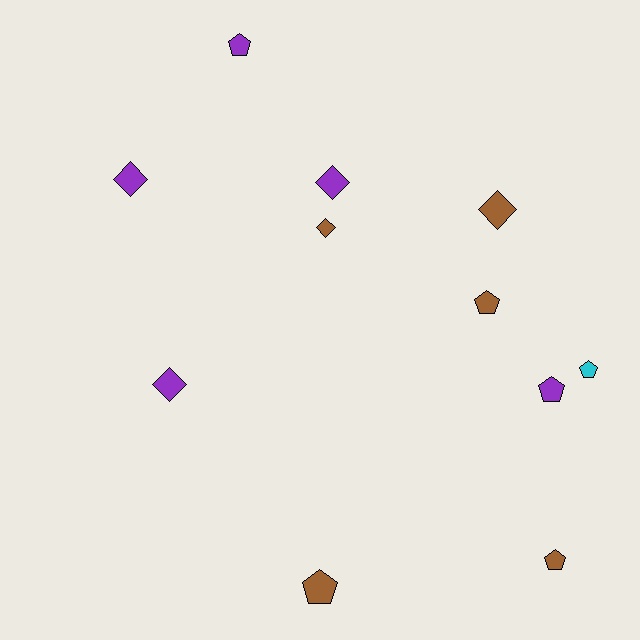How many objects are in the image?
There are 11 objects.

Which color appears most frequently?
Purple, with 5 objects.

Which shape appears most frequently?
Pentagon, with 6 objects.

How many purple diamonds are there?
There are 3 purple diamonds.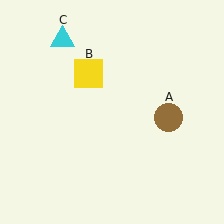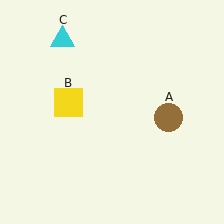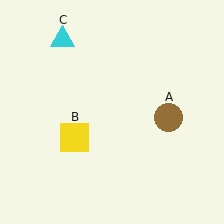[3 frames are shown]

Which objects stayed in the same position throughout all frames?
Brown circle (object A) and cyan triangle (object C) remained stationary.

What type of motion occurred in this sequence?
The yellow square (object B) rotated counterclockwise around the center of the scene.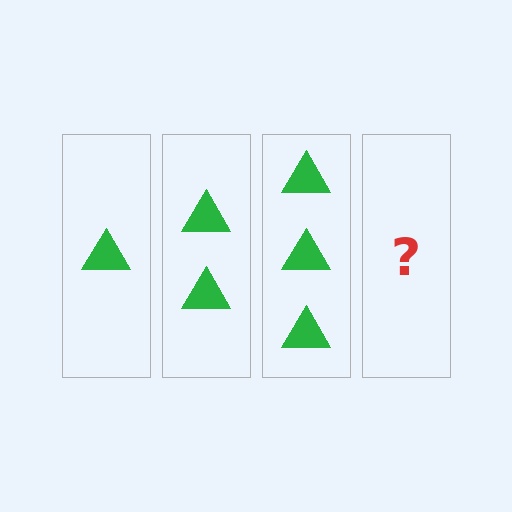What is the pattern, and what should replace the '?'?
The pattern is that each step adds one more triangle. The '?' should be 4 triangles.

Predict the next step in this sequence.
The next step is 4 triangles.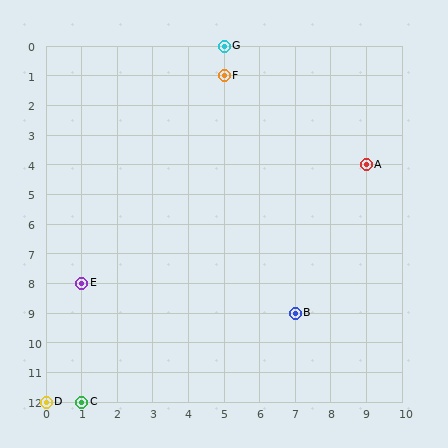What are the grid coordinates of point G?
Point G is at grid coordinates (5, 0).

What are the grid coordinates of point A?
Point A is at grid coordinates (9, 4).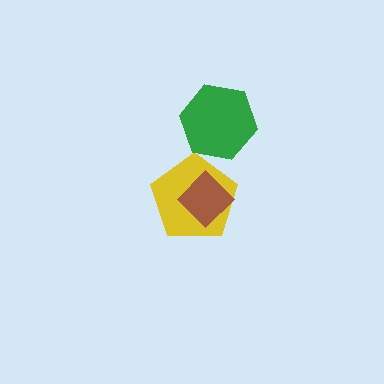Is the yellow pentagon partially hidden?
Yes, it is partially covered by another shape.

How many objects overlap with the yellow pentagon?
1 object overlaps with the yellow pentagon.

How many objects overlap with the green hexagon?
0 objects overlap with the green hexagon.